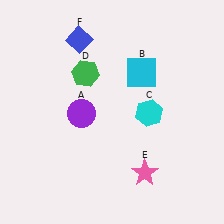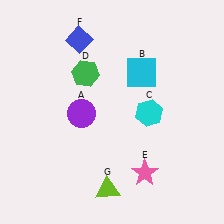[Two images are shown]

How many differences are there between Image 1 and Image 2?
There is 1 difference between the two images.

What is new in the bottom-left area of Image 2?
A lime triangle (G) was added in the bottom-left area of Image 2.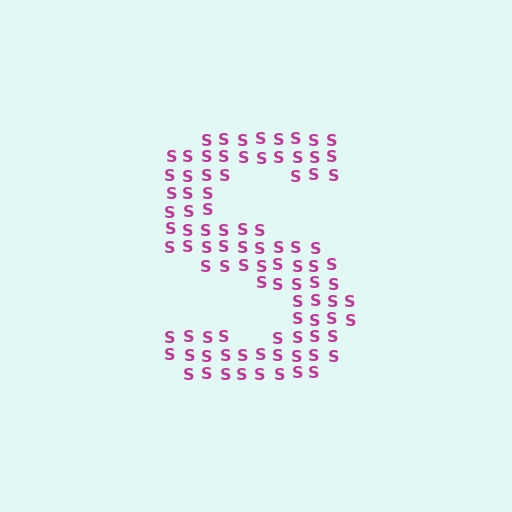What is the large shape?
The large shape is the letter S.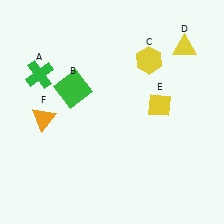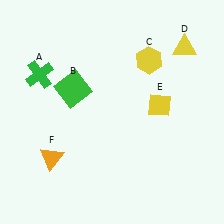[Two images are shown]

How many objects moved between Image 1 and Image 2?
1 object moved between the two images.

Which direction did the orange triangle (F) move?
The orange triangle (F) moved down.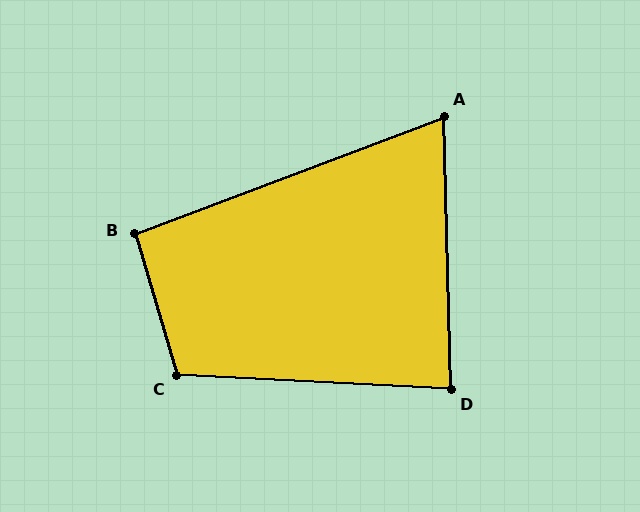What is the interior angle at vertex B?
Approximately 94 degrees (approximately right).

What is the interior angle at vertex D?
Approximately 86 degrees (approximately right).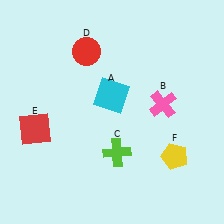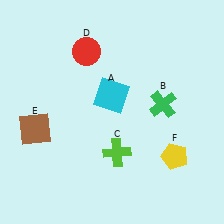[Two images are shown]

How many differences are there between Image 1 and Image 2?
There are 2 differences between the two images.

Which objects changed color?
B changed from pink to green. E changed from red to brown.